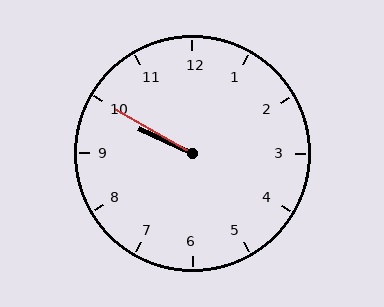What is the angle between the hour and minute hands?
Approximately 5 degrees.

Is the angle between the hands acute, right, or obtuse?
It is acute.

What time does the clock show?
9:50.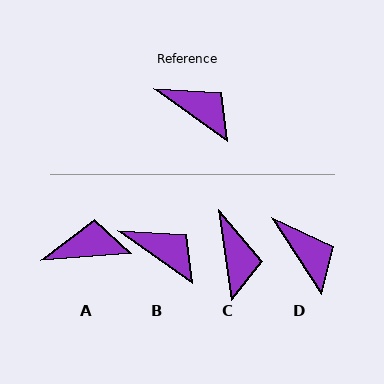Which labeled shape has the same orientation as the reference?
B.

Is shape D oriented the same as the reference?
No, it is off by about 22 degrees.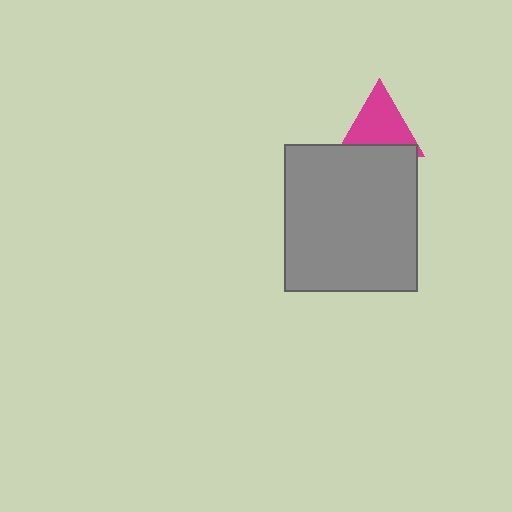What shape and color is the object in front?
The object in front is a gray rectangle.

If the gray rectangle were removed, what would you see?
You would see the complete magenta triangle.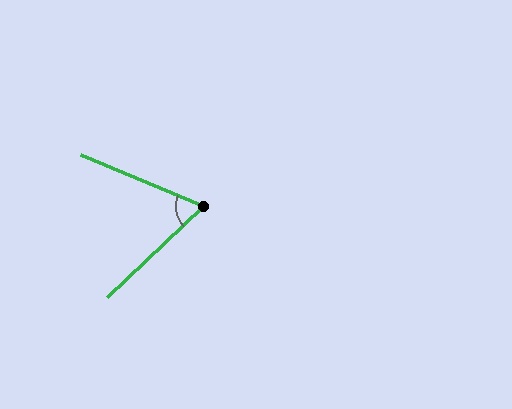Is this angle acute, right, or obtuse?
It is acute.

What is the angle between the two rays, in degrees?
Approximately 66 degrees.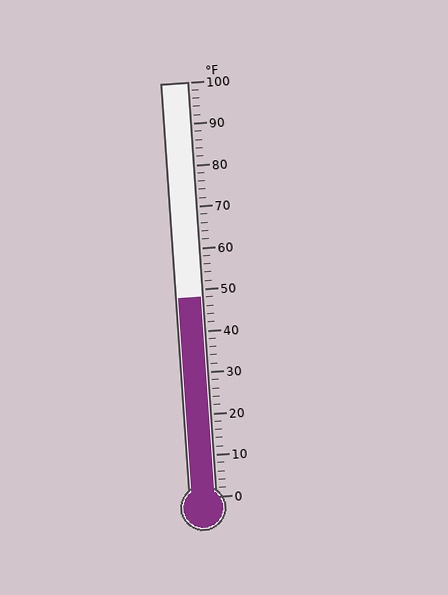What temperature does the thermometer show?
The thermometer shows approximately 48°F.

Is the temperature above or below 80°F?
The temperature is below 80°F.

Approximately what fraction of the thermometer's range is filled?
The thermometer is filled to approximately 50% of its range.